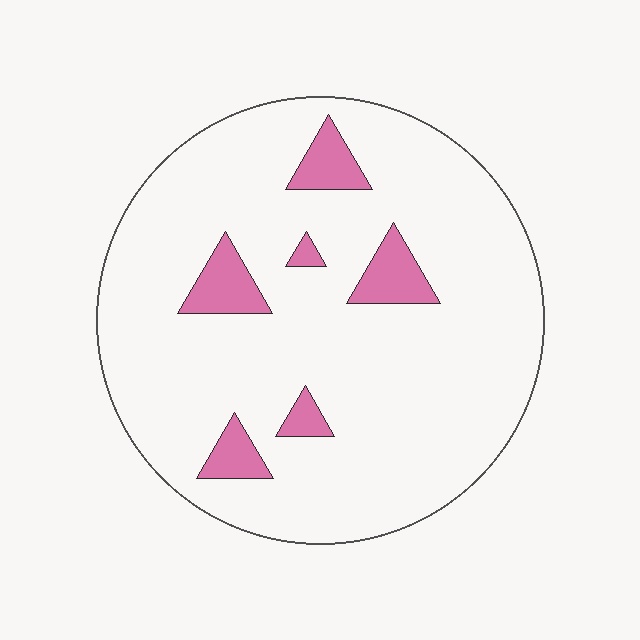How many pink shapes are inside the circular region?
6.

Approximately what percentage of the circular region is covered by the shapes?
Approximately 10%.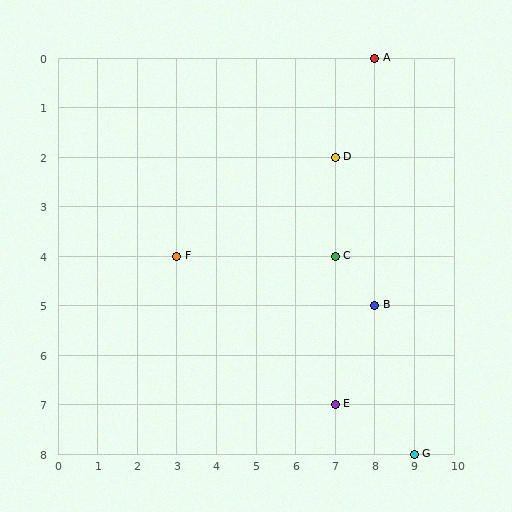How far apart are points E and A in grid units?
Points E and A are 1 column and 7 rows apart (about 7.1 grid units diagonally).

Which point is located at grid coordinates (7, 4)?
Point C is at (7, 4).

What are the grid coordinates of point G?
Point G is at grid coordinates (9, 8).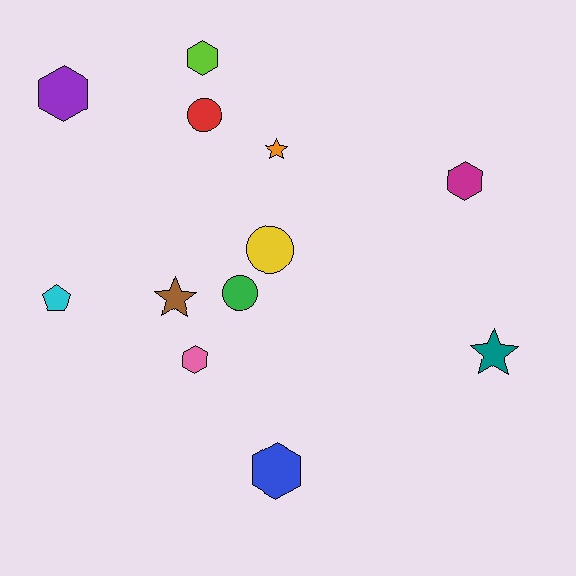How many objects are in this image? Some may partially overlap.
There are 12 objects.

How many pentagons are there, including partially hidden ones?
There is 1 pentagon.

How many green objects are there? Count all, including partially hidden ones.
There is 1 green object.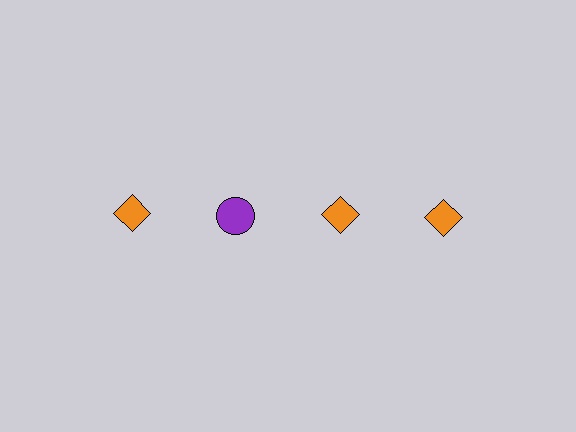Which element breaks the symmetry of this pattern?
The purple circle in the top row, second from left column breaks the symmetry. All other shapes are orange diamonds.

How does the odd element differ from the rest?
It differs in both color (purple instead of orange) and shape (circle instead of diamond).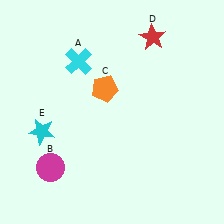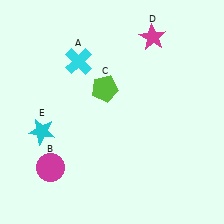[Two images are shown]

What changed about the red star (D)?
In Image 1, D is red. In Image 2, it changed to magenta.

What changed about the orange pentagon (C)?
In Image 1, C is orange. In Image 2, it changed to lime.